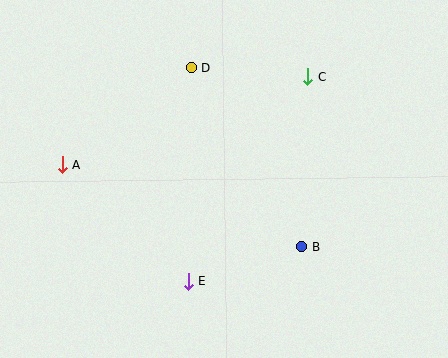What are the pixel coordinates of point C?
Point C is at (307, 77).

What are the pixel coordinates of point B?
Point B is at (302, 247).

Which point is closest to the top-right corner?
Point C is closest to the top-right corner.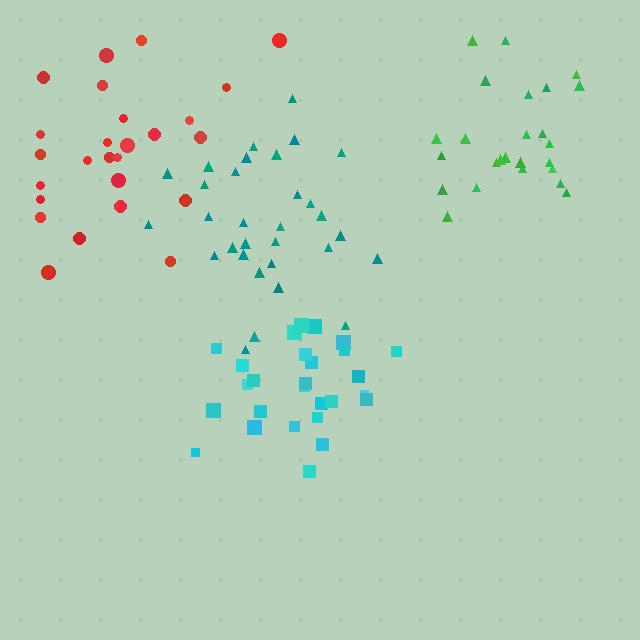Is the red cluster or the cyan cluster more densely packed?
Cyan.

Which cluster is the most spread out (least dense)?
Red.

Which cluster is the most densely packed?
Cyan.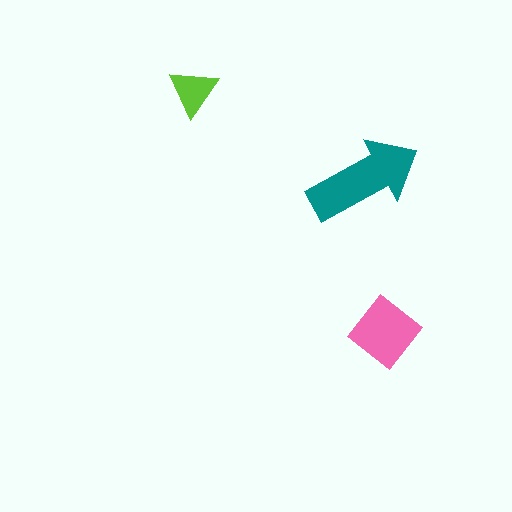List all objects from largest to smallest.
The teal arrow, the pink diamond, the lime triangle.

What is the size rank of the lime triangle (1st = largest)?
3rd.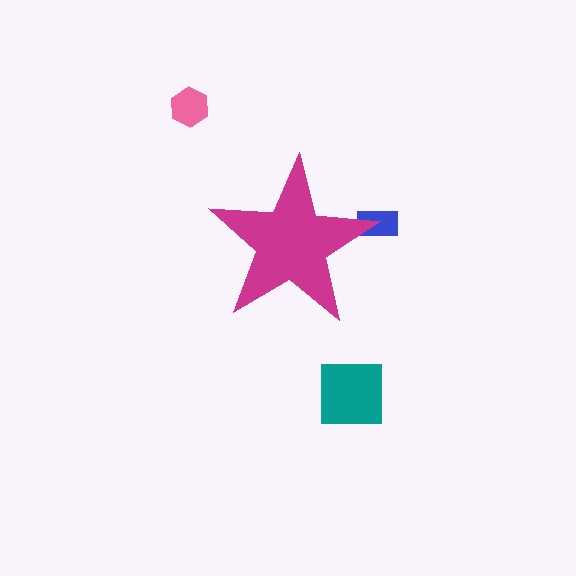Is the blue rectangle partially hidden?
Yes, the blue rectangle is partially hidden behind the magenta star.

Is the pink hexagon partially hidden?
No, the pink hexagon is fully visible.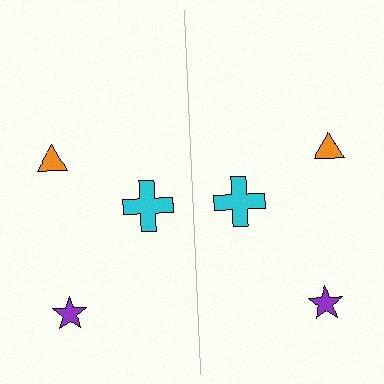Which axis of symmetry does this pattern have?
The pattern has a vertical axis of symmetry running through the center of the image.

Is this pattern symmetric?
Yes, this pattern has bilateral (reflection) symmetry.